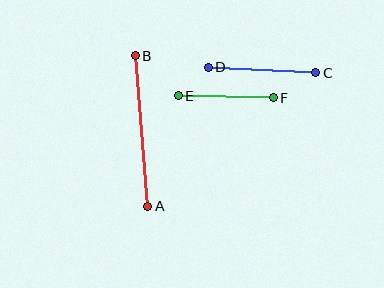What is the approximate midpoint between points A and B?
The midpoint is at approximately (141, 131) pixels.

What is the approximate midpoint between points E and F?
The midpoint is at approximately (226, 97) pixels.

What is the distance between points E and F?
The distance is approximately 95 pixels.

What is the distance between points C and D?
The distance is approximately 108 pixels.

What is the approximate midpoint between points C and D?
The midpoint is at approximately (262, 70) pixels.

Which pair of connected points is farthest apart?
Points A and B are farthest apart.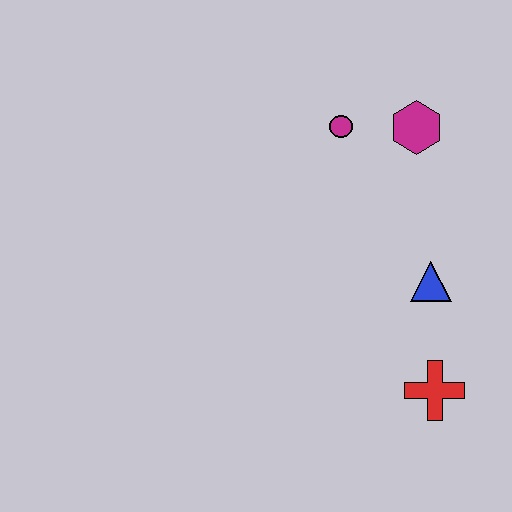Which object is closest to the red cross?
The blue triangle is closest to the red cross.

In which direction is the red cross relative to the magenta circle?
The red cross is below the magenta circle.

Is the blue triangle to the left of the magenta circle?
No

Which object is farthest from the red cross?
The magenta circle is farthest from the red cross.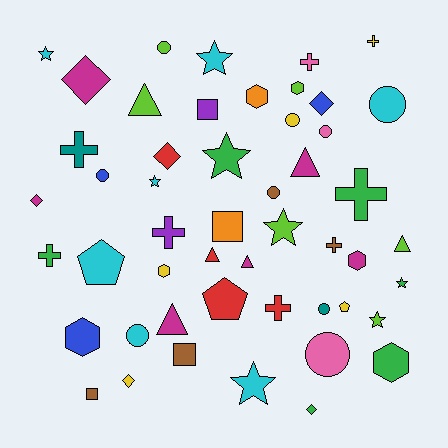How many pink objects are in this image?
There are 3 pink objects.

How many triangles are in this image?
There are 6 triangles.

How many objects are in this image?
There are 50 objects.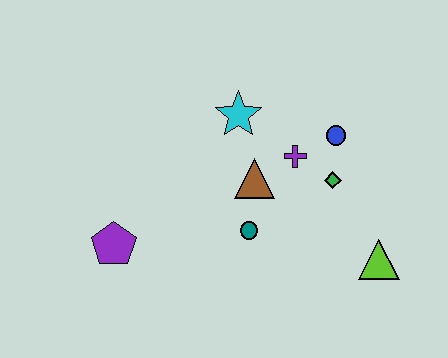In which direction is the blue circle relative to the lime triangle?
The blue circle is above the lime triangle.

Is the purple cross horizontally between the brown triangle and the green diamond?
Yes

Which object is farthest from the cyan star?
The lime triangle is farthest from the cyan star.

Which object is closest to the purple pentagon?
The teal circle is closest to the purple pentagon.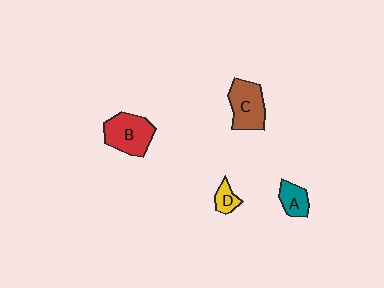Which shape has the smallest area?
Shape D (yellow).